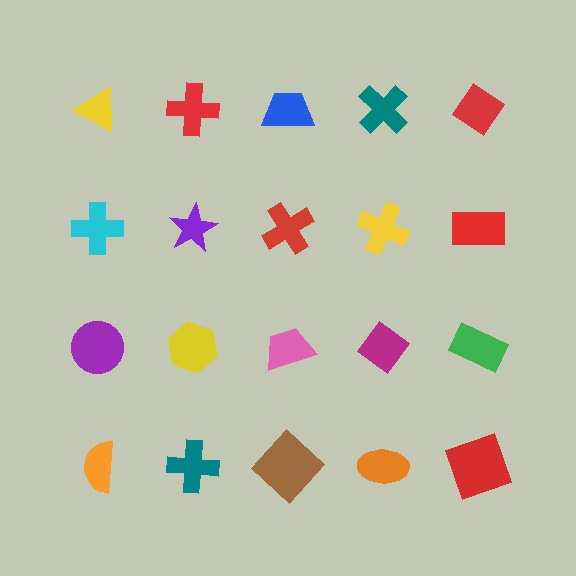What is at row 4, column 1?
An orange semicircle.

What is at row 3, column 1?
A purple circle.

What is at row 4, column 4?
An orange ellipse.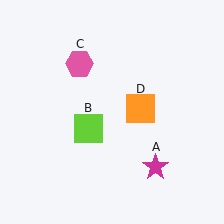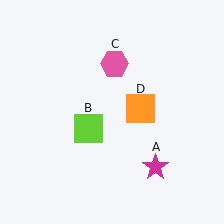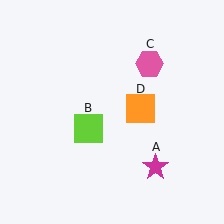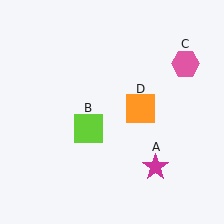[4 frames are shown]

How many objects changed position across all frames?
1 object changed position: pink hexagon (object C).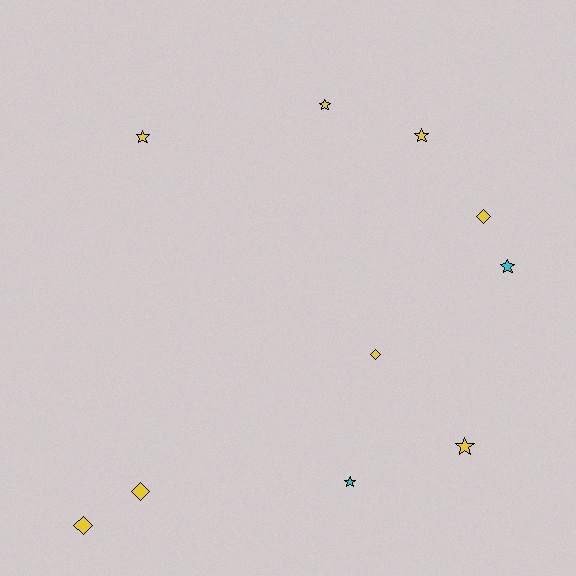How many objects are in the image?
There are 10 objects.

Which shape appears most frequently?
Star, with 6 objects.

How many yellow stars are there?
There are 4 yellow stars.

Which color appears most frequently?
Yellow, with 8 objects.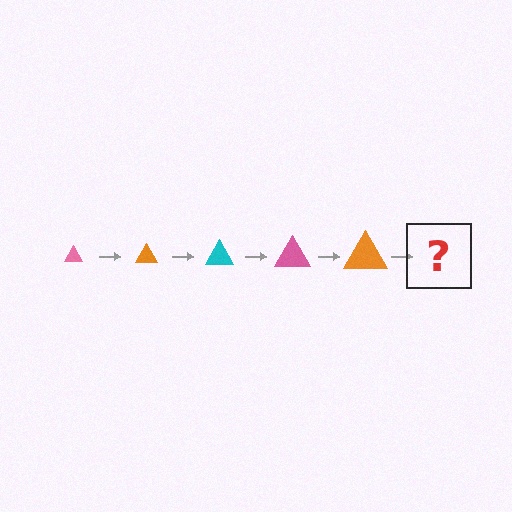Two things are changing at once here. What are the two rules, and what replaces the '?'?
The two rules are that the triangle grows larger each step and the color cycles through pink, orange, and cyan. The '?' should be a cyan triangle, larger than the previous one.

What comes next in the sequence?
The next element should be a cyan triangle, larger than the previous one.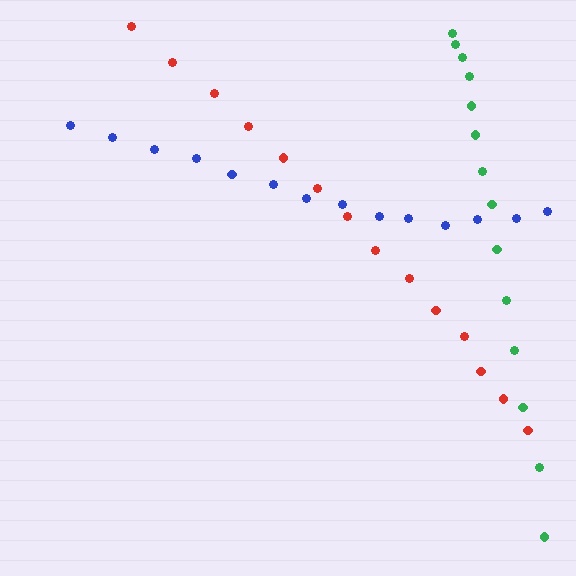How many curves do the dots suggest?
There are 3 distinct paths.